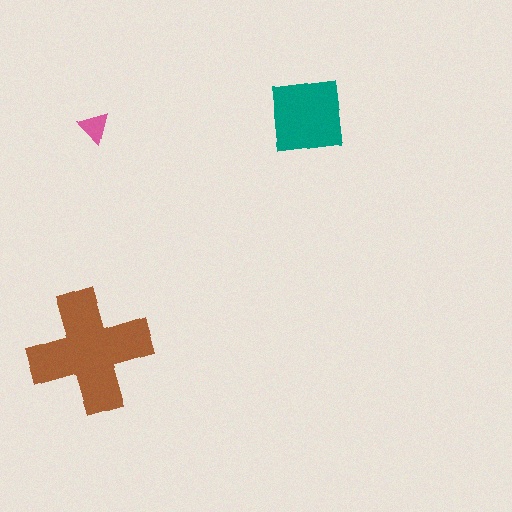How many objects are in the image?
There are 3 objects in the image.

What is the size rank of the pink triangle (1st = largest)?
3rd.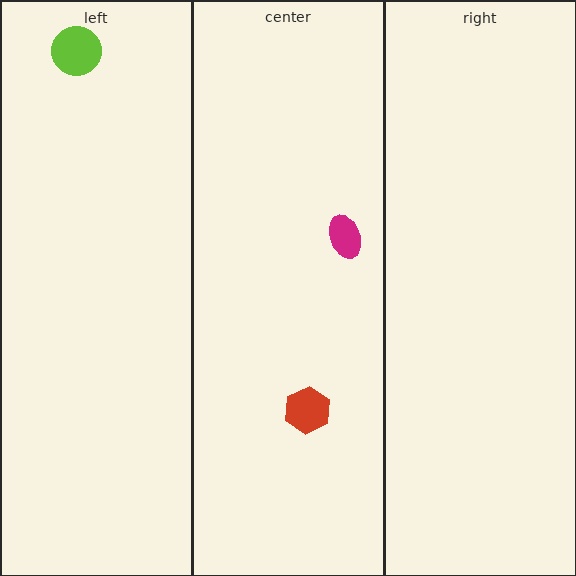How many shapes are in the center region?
2.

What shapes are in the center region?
The magenta ellipse, the red hexagon.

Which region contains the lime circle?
The left region.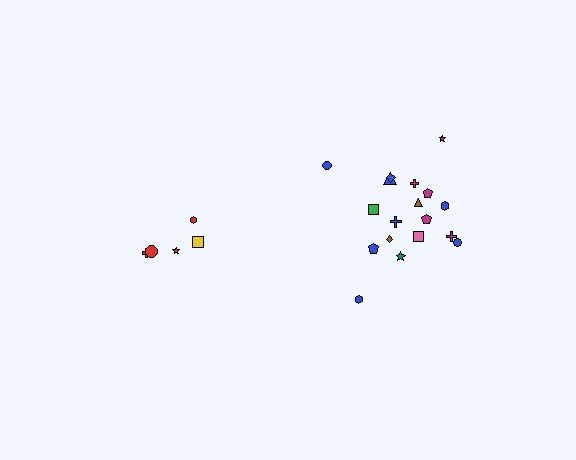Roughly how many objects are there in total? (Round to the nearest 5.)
Roughly 25 objects in total.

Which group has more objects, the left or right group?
The right group.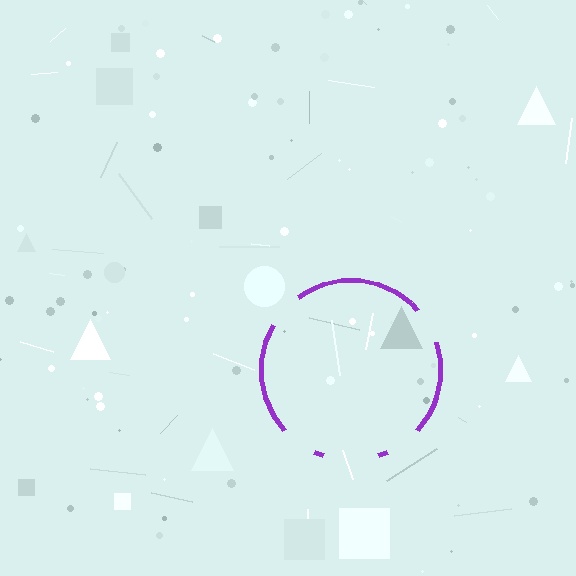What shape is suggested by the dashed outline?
The dashed outline suggests a circle.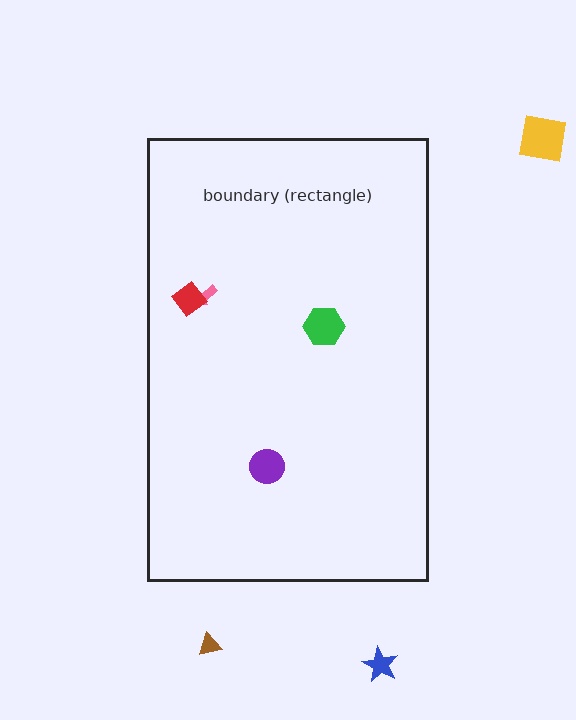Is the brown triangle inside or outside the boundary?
Outside.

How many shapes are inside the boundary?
4 inside, 3 outside.